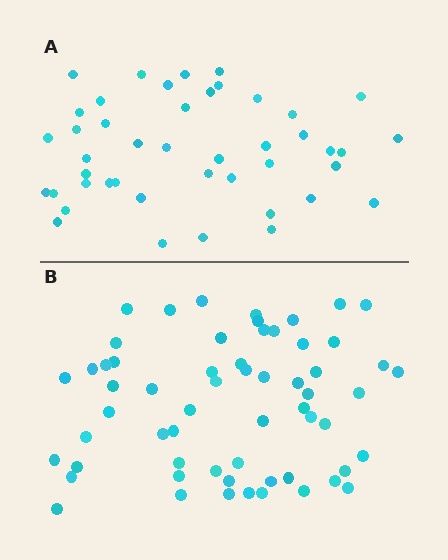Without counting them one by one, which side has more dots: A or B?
Region B (the bottom region) has more dots.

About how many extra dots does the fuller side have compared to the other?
Region B has approximately 15 more dots than region A.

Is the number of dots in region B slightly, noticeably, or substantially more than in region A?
Region B has noticeably more, but not dramatically so. The ratio is roughly 1.4 to 1.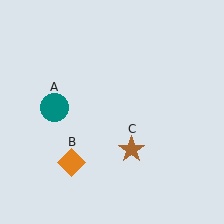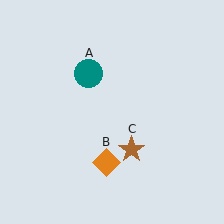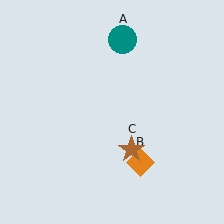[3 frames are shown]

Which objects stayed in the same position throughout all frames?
Brown star (object C) remained stationary.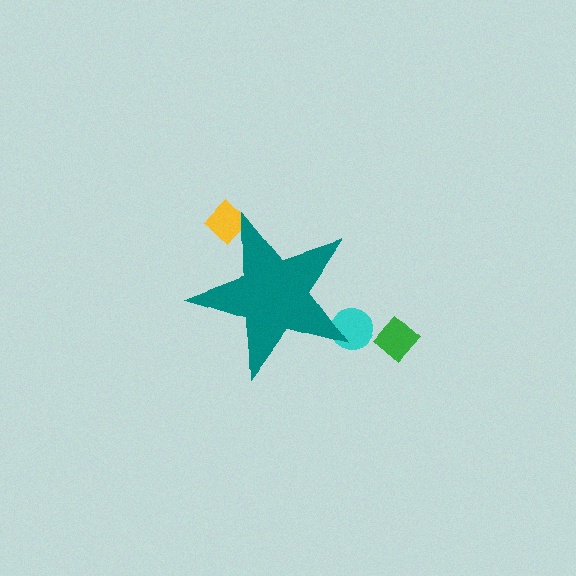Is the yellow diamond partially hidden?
Yes, the yellow diamond is partially hidden behind the teal star.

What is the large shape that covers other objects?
A teal star.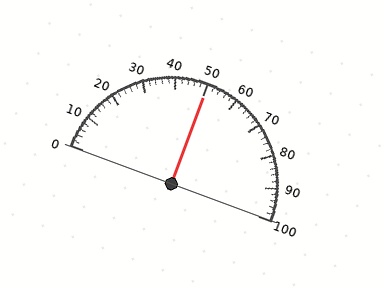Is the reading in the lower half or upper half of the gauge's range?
The reading is in the upper half of the range (0 to 100).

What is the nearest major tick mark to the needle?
The nearest major tick mark is 50.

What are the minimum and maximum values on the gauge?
The gauge ranges from 0 to 100.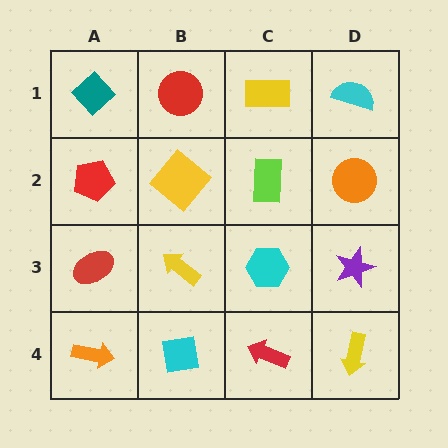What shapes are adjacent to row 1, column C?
A lime rectangle (row 2, column C), a red circle (row 1, column B), a cyan semicircle (row 1, column D).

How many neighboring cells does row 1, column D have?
2.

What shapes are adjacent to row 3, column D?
An orange circle (row 2, column D), a yellow arrow (row 4, column D), a cyan hexagon (row 3, column C).